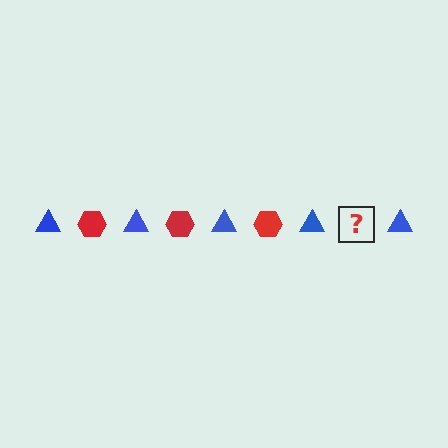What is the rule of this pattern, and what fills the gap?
The rule is that the pattern alternates between blue triangle and red hexagon. The gap should be filled with a red hexagon.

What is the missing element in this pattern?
The missing element is a red hexagon.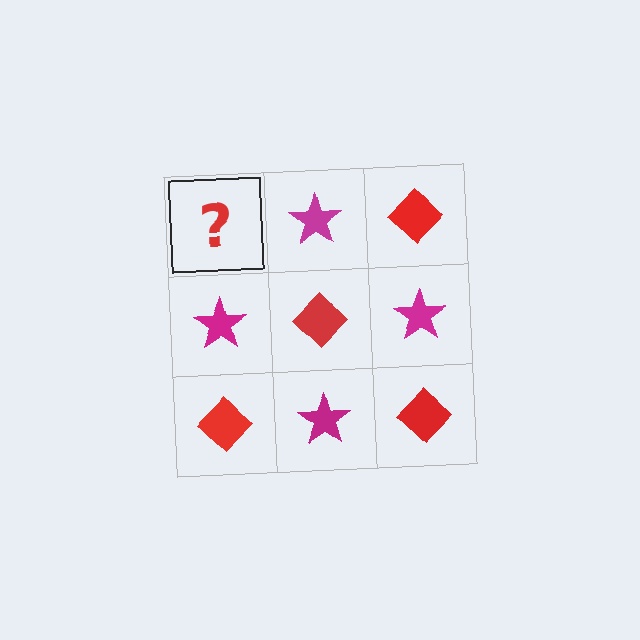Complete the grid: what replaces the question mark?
The question mark should be replaced with a red diamond.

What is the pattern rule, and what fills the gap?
The rule is that it alternates red diamond and magenta star in a checkerboard pattern. The gap should be filled with a red diamond.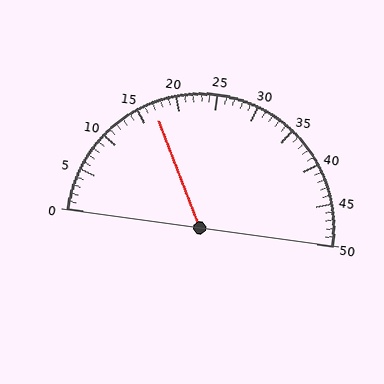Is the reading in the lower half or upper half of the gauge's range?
The reading is in the lower half of the range (0 to 50).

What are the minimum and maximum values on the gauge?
The gauge ranges from 0 to 50.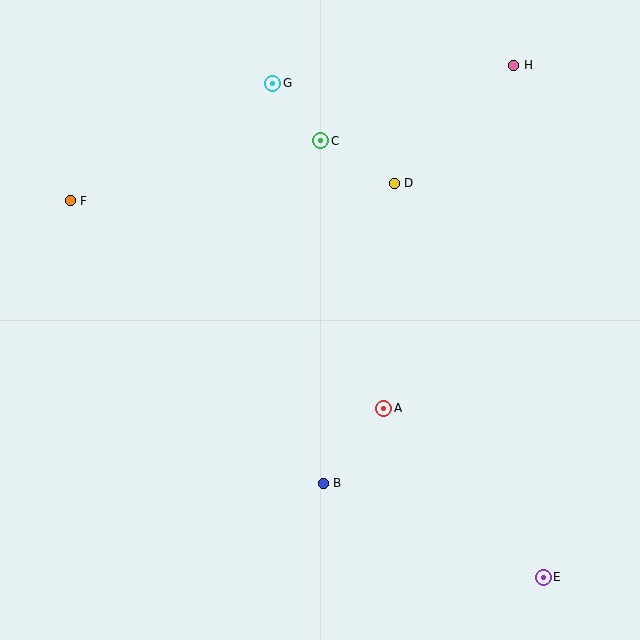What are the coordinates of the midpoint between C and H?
The midpoint between C and H is at (417, 103).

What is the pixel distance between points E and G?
The distance between E and G is 563 pixels.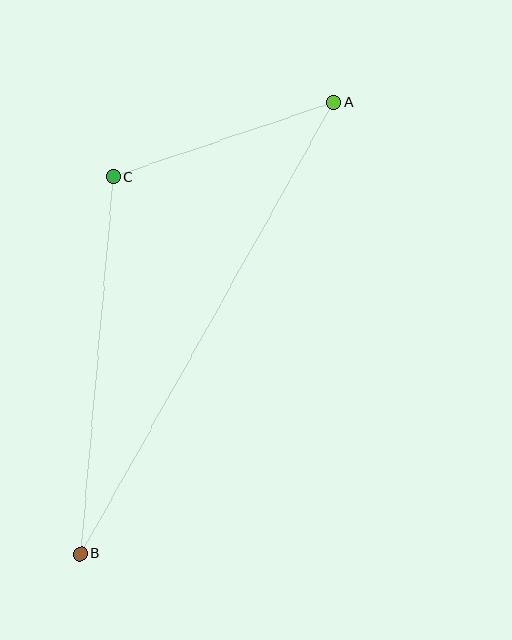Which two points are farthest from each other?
Points A and B are farthest from each other.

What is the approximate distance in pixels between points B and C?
The distance between B and C is approximately 378 pixels.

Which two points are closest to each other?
Points A and C are closest to each other.